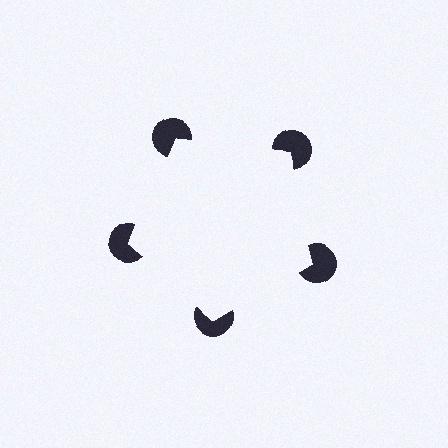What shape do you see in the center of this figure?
An illusory pentagon — its edges are inferred from the aligned wedge cuts in the pac-man discs, not physically drawn.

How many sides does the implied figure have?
5 sides.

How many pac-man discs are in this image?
There are 5 — one at each vertex of the illusory pentagon.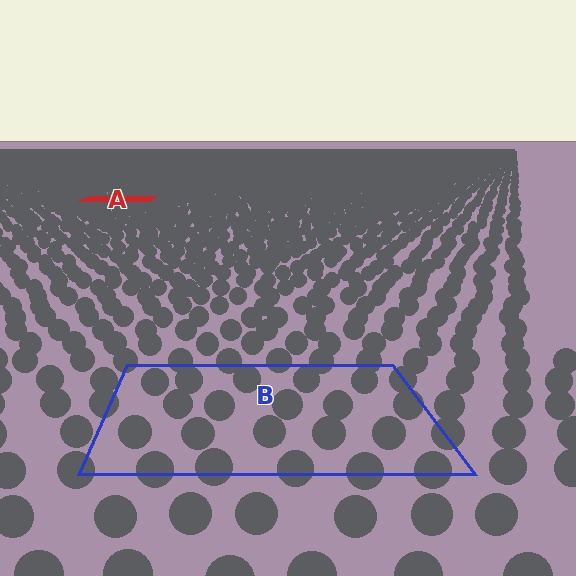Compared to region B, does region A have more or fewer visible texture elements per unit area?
Region A has more texture elements per unit area — they are packed more densely because it is farther away.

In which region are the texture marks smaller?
The texture marks are smaller in region A, because it is farther away.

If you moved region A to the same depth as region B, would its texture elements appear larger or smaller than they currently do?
They would appear larger. At a closer depth, the same texture elements are projected at a bigger on-screen size.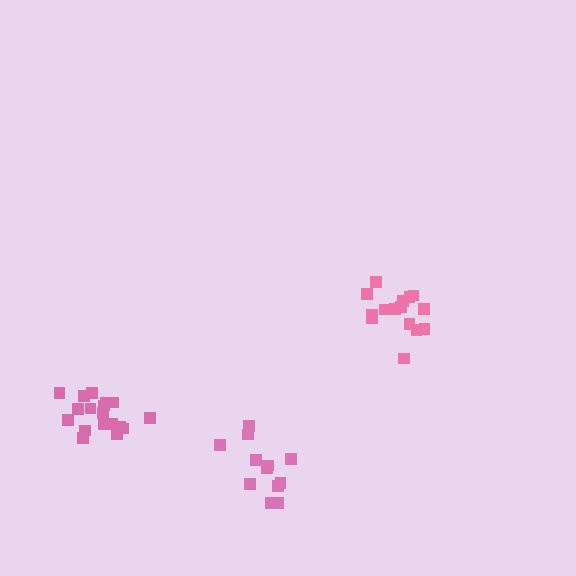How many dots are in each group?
Group 1: 13 dots, Group 2: 15 dots, Group 3: 18 dots (46 total).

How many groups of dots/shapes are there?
There are 3 groups.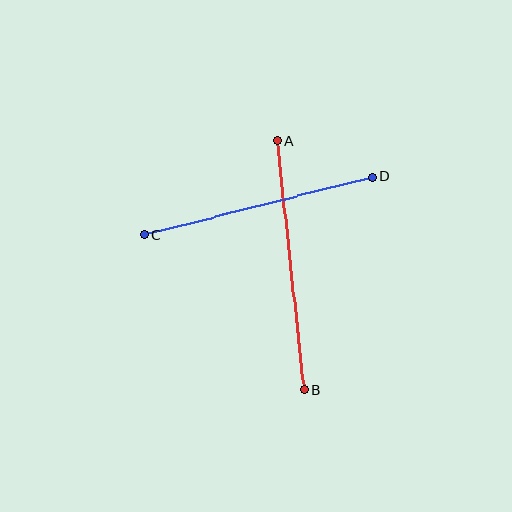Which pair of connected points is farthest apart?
Points A and B are farthest apart.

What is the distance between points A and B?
The distance is approximately 252 pixels.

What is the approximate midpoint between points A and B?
The midpoint is at approximately (290, 265) pixels.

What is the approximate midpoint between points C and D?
The midpoint is at approximately (258, 206) pixels.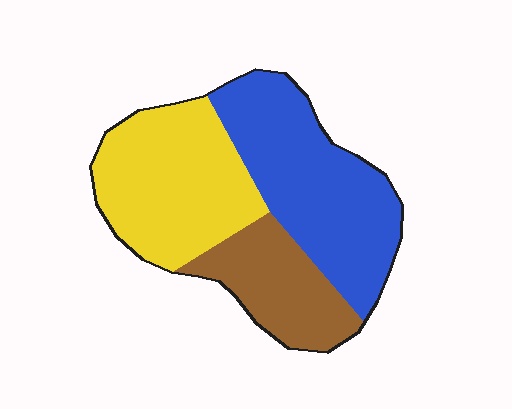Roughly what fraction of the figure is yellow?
Yellow takes up about three eighths (3/8) of the figure.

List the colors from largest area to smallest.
From largest to smallest: blue, yellow, brown.